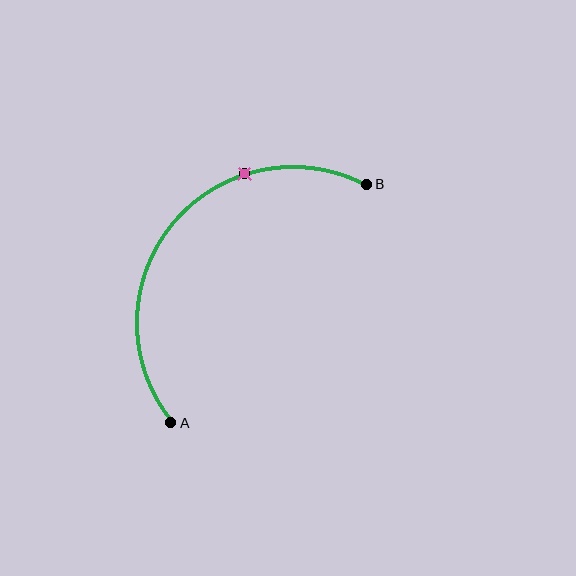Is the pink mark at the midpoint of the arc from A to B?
No. The pink mark lies on the arc but is closer to endpoint B. The arc midpoint would be at the point on the curve equidistant along the arc from both A and B.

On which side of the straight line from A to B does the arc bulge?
The arc bulges above and to the left of the straight line connecting A and B.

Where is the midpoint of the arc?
The arc midpoint is the point on the curve farthest from the straight line joining A and B. It sits above and to the left of that line.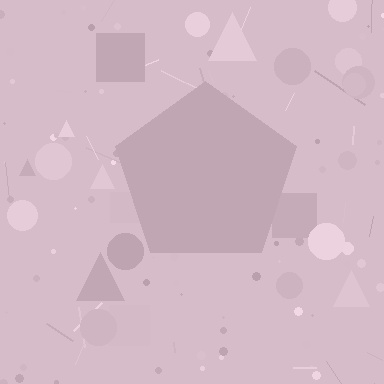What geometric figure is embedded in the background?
A pentagon is embedded in the background.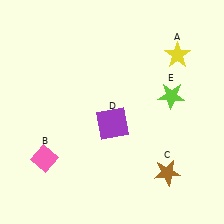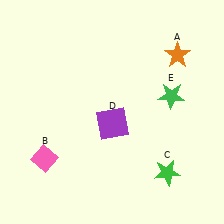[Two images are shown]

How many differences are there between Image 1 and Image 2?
There are 3 differences between the two images.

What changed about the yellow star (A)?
In Image 1, A is yellow. In Image 2, it changed to orange.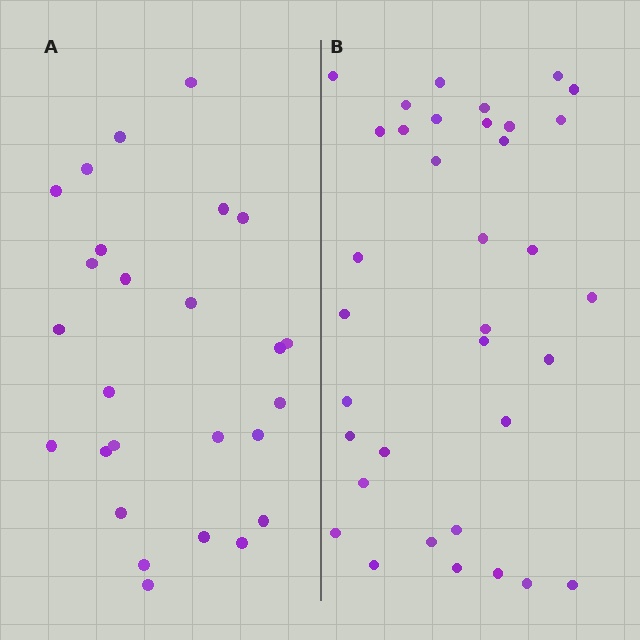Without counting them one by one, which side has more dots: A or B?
Region B (the right region) has more dots.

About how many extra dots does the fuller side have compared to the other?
Region B has roughly 8 or so more dots than region A.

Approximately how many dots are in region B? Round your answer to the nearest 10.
About 40 dots. (The exact count is 35, which rounds to 40.)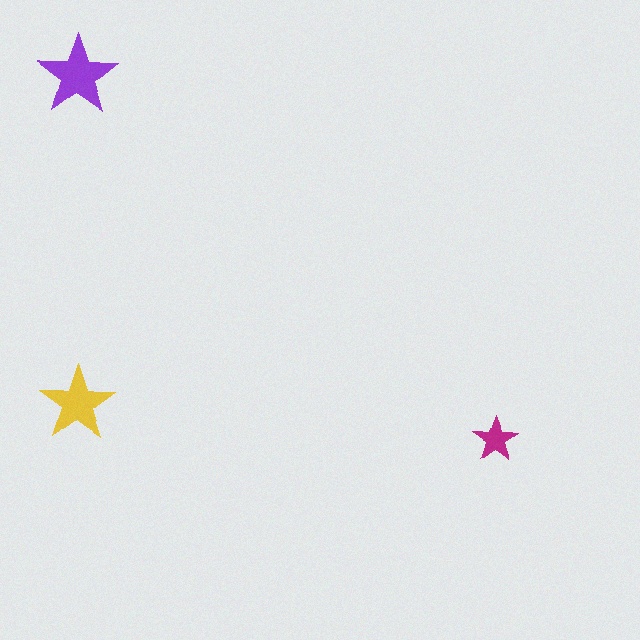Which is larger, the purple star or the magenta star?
The purple one.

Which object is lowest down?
The magenta star is bottommost.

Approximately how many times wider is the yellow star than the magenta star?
About 1.5 times wider.